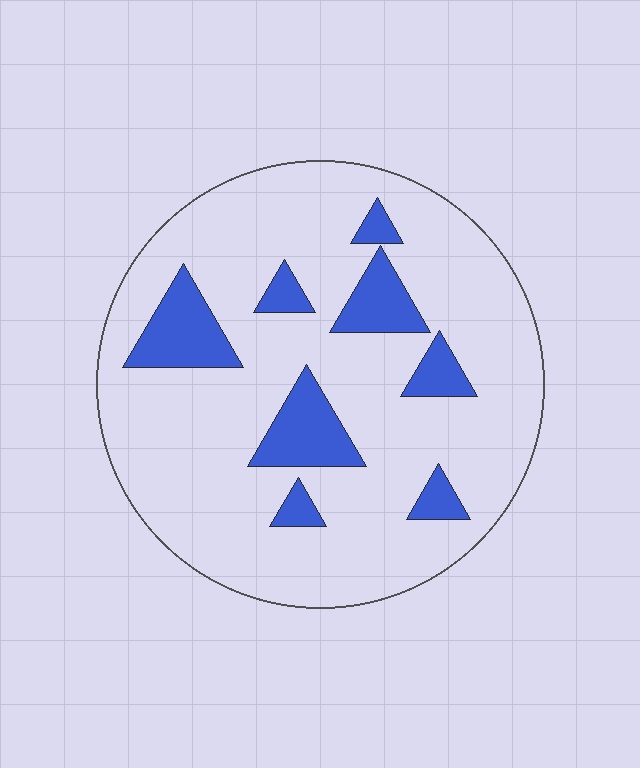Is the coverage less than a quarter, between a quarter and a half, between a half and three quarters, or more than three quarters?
Less than a quarter.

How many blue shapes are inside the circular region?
8.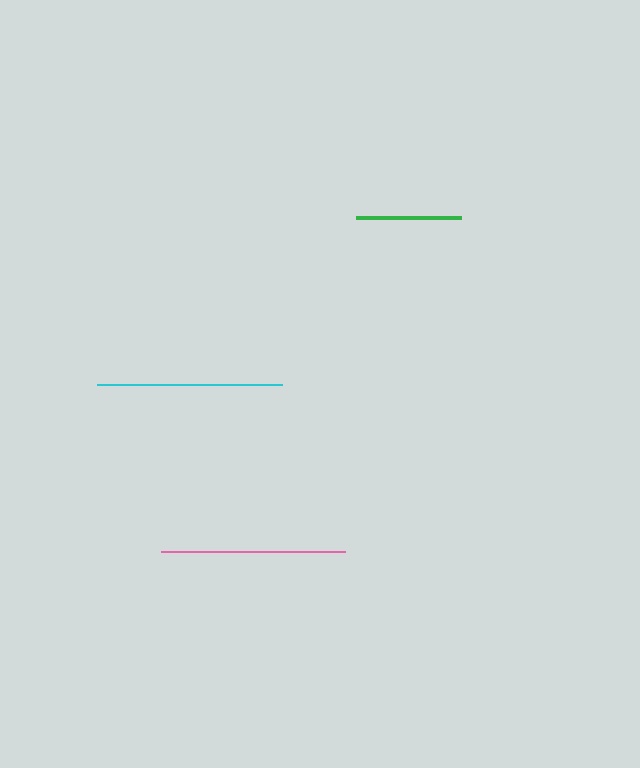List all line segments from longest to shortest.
From longest to shortest: cyan, pink, green.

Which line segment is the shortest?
The green line is the shortest at approximately 104 pixels.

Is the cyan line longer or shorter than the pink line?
The cyan line is longer than the pink line.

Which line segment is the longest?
The cyan line is the longest at approximately 186 pixels.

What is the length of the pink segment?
The pink segment is approximately 184 pixels long.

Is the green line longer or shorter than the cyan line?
The cyan line is longer than the green line.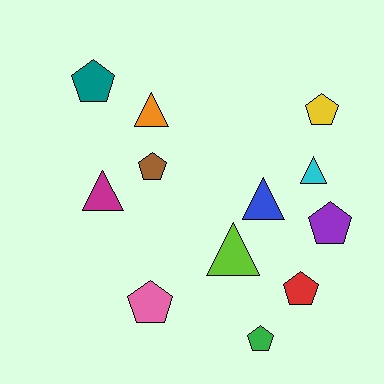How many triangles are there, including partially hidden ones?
There are 5 triangles.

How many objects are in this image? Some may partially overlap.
There are 12 objects.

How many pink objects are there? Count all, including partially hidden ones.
There is 1 pink object.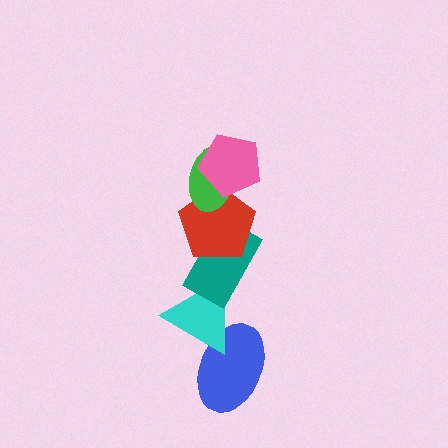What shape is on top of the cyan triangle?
The teal rectangle is on top of the cyan triangle.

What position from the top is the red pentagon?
The red pentagon is 3rd from the top.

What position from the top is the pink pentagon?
The pink pentagon is 1st from the top.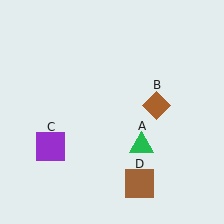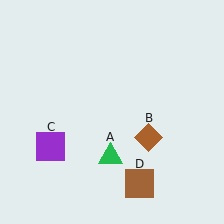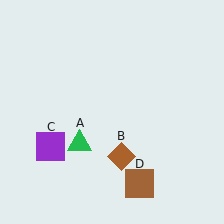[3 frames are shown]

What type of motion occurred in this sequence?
The green triangle (object A), brown diamond (object B) rotated clockwise around the center of the scene.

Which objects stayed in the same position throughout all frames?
Purple square (object C) and brown square (object D) remained stationary.